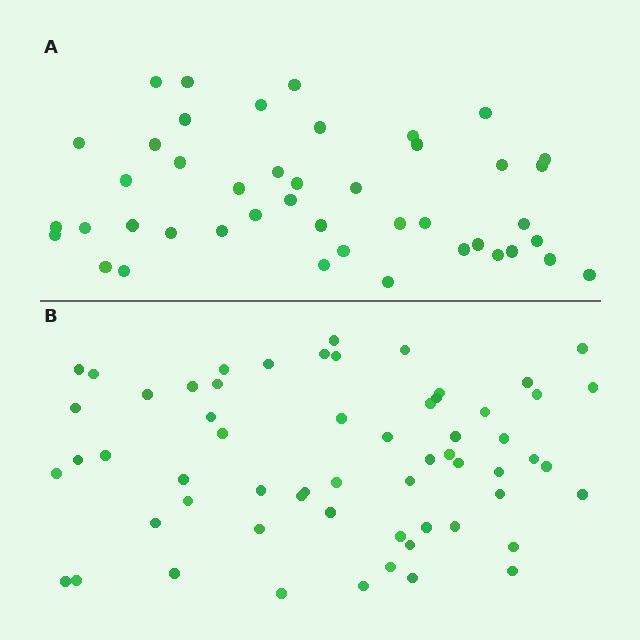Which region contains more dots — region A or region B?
Region B (the bottom region) has more dots.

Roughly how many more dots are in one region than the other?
Region B has approximately 15 more dots than region A.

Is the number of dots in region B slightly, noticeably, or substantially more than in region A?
Region B has noticeably more, but not dramatically so. The ratio is roughly 1.4 to 1.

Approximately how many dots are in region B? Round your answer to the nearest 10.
About 60 dots.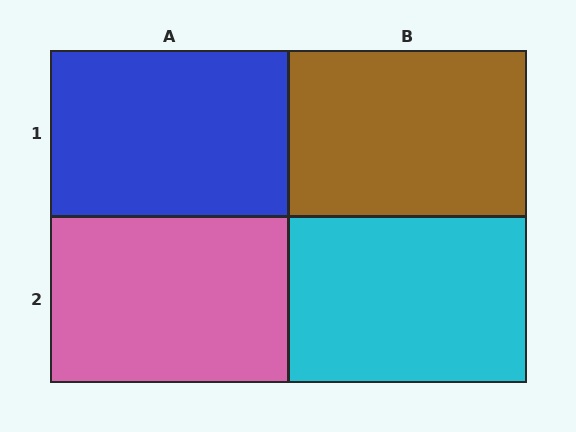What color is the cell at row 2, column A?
Pink.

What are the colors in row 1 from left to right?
Blue, brown.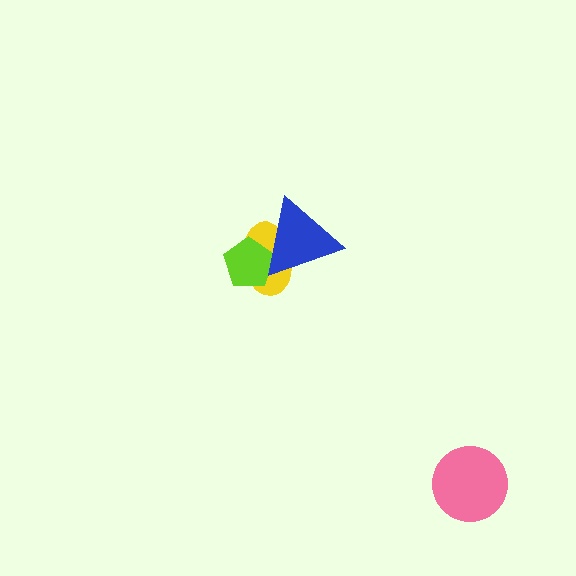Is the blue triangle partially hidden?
No, no other shape covers it.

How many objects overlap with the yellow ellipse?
2 objects overlap with the yellow ellipse.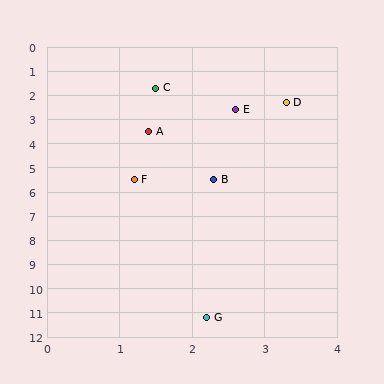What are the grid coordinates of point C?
Point C is at approximately (1.5, 1.7).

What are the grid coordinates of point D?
Point D is at approximately (3.3, 2.3).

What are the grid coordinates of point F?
Point F is at approximately (1.2, 5.5).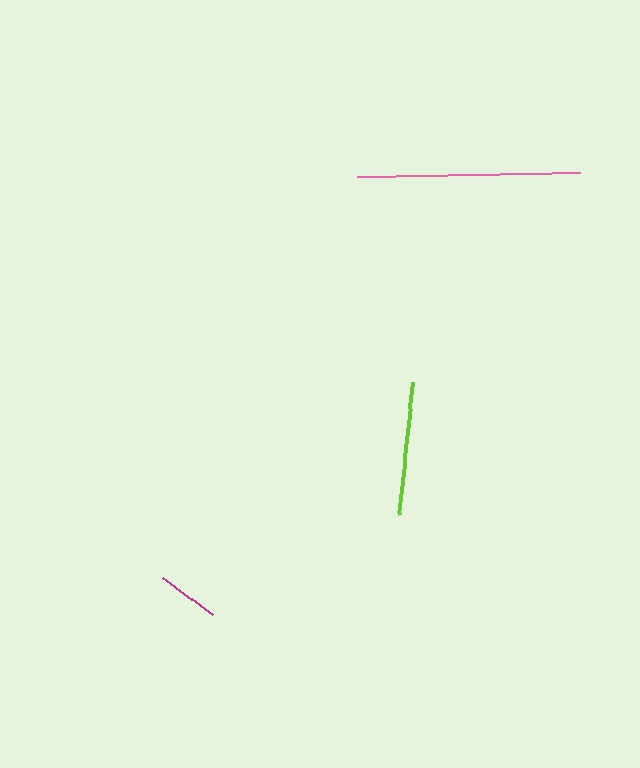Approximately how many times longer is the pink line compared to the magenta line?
The pink line is approximately 3.5 times the length of the magenta line.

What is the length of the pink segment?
The pink segment is approximately 223 pixels long.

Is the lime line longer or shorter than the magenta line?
The lime line is longer than the magenta line.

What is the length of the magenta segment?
The magenta segment is approximately 63 pixels long.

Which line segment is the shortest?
The magenta line is the shortest at approximately 63 pixels.